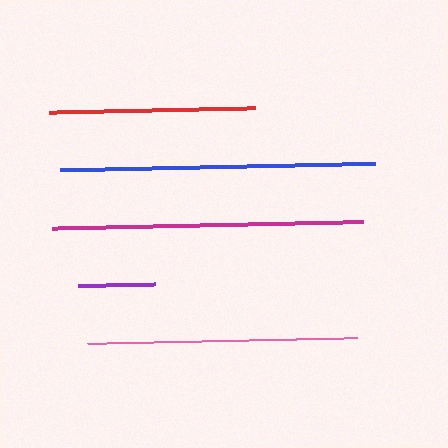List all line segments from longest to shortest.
From longest to shortest: blue, magenta, pink, red, purple.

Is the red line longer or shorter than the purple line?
The red line is longer than the purple line.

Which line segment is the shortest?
The purple line is the shortest at approximately 77 pixels.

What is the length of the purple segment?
The purple segment is approximately 77 pixels long.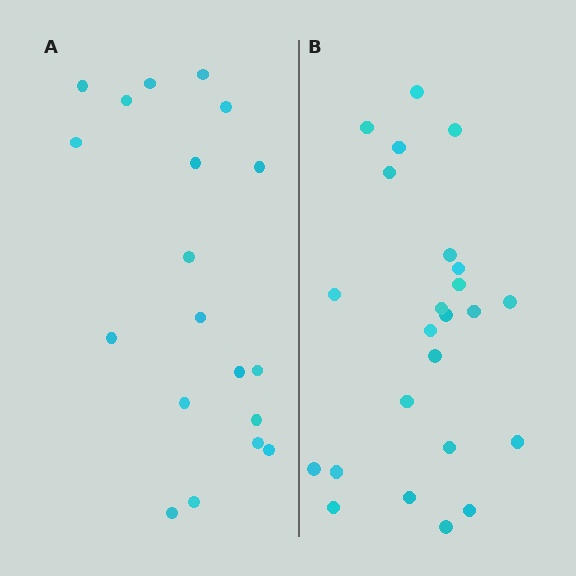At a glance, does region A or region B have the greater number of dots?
Region B (the right region) has more dots.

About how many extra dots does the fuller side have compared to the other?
Region B has about 5 more dots than region A.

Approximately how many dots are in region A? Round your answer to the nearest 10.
About 20 dots. (The exact count is 19, which rounds to 20.)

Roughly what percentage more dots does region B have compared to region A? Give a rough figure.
About 25% more.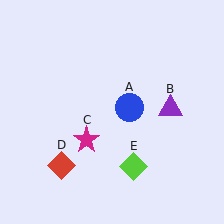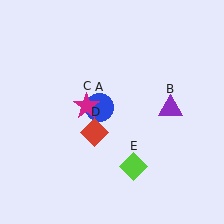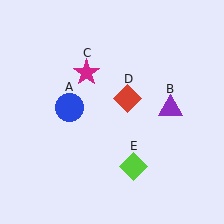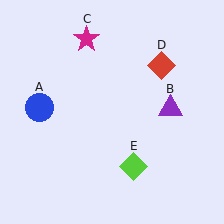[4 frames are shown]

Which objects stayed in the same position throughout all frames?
Purple triangle (object B) and lime diamond (object E) remained stationary.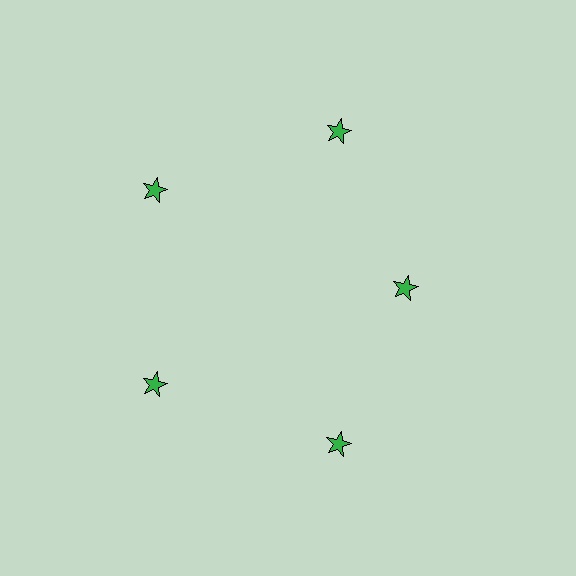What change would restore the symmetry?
The symmetry would be restored by moving it outward, back onto the ring so that all 5 stars sit at equal angles and equal distance from the center.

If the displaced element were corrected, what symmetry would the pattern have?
It would have 5-fold rotational symmetry — the pattern would map onto itself every 72 degrees.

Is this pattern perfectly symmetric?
No. The 5 green stars are arranged in a ring, but one element near the 3 o'clock position is pulled inward toward the center, breaking the 5-fold rotational symmetry.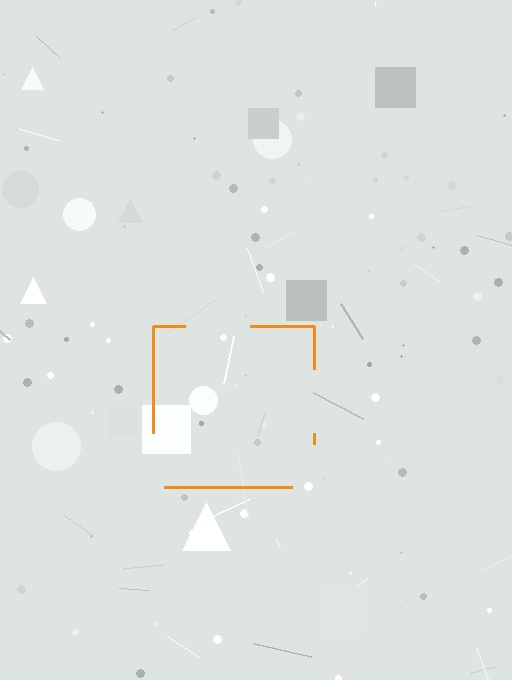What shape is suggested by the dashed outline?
The dashed outline suggests a square.